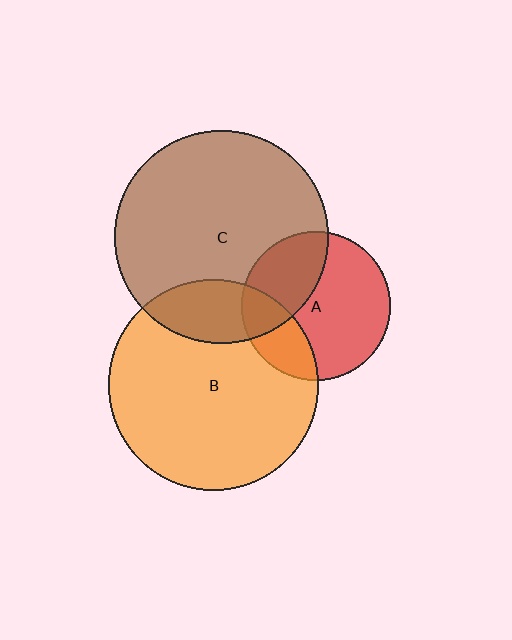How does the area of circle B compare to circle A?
Approximately 2.0 times.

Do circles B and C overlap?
Yes.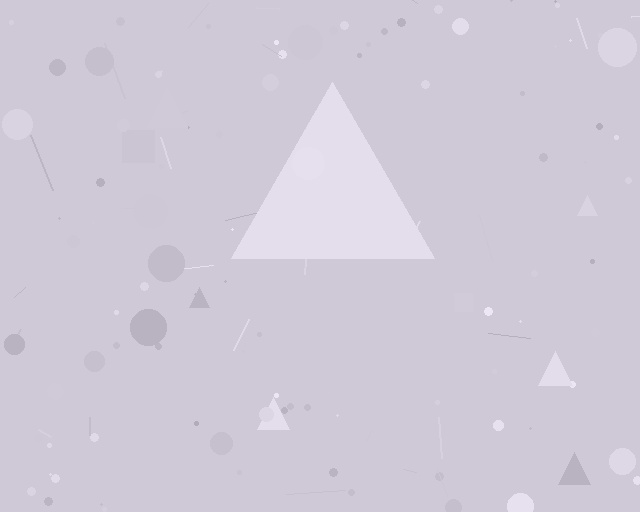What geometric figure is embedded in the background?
A triangle is embedded in the background.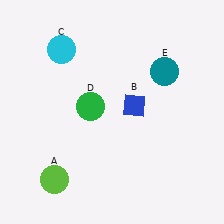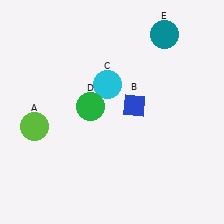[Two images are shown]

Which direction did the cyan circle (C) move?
The cyan circle (C) moved right.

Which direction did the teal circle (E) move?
The teal circle (E) moved up.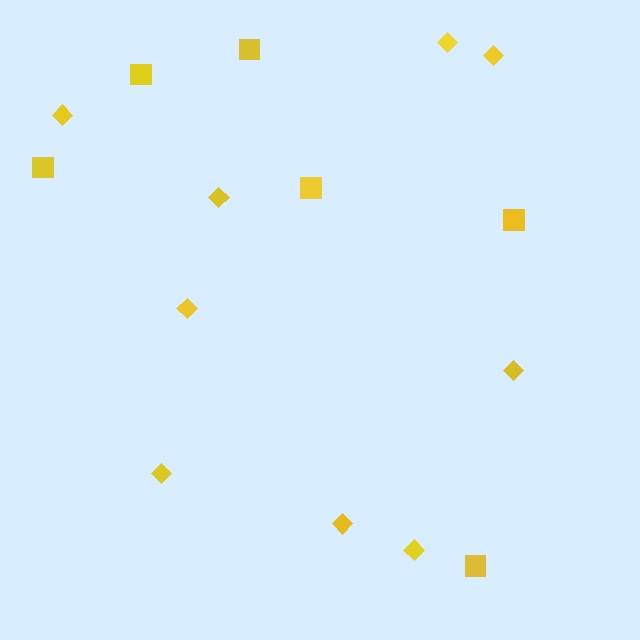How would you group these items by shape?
There are 2 groups: one group of squares (6) and one group of diamonds (9).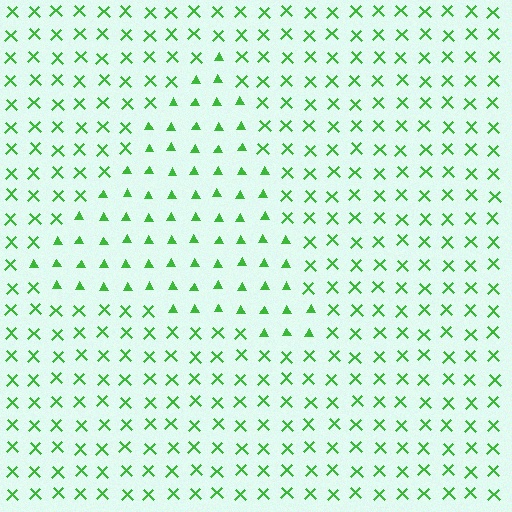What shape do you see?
I see a triangle.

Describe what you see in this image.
The image is filled with small green elements arranged in a uniform grid. A triangle-shaped region contains triangles, while the surrounding area contains X marks. The boundary is defined purely by the change in element shape.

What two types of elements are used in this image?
The image uses triangles inside the triangle region and X marks outside it.